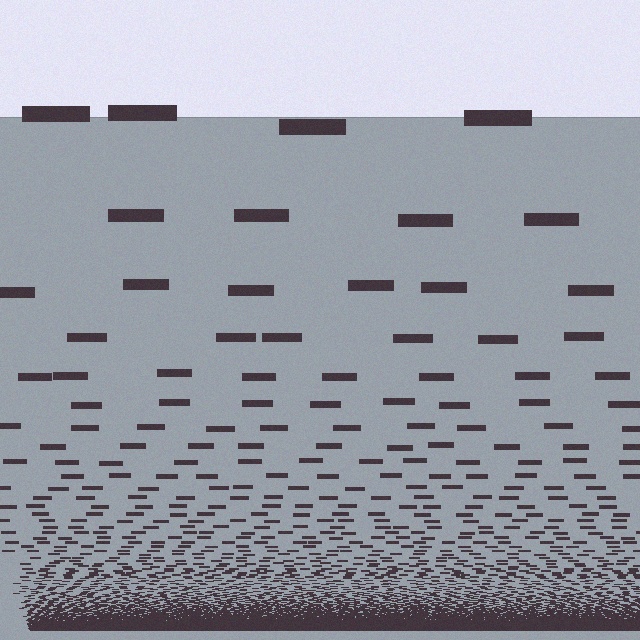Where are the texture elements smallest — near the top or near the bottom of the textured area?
Near the bottom.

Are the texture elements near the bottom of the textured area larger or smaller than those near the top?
Smaller. The gradient is inverted — elements near the bottom are smaller and denser.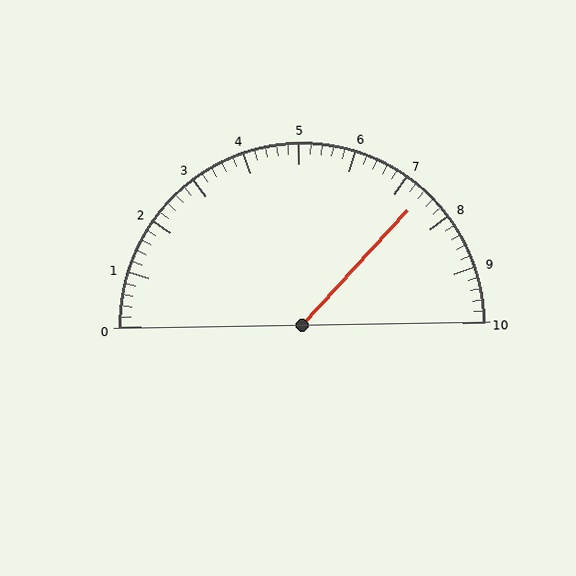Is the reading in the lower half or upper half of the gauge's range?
The reading is in the upper half of the range (0 to 10).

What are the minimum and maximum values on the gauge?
The gauge ranges from 0 to 10.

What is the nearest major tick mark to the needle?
The nearest major tick mark is 7.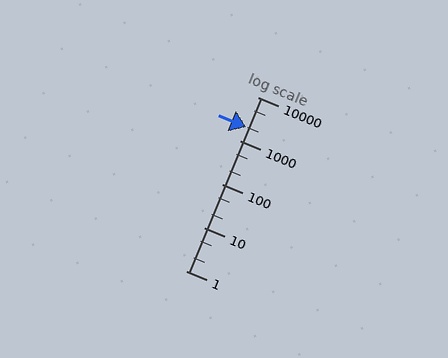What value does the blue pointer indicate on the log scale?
The pointer indicates approximately 2000.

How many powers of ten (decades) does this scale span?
The scale spans 4 decades, from 1 to 10000.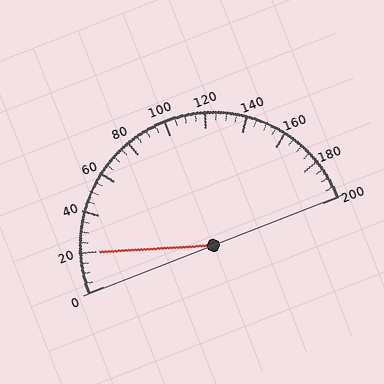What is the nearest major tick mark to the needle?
The nearest major tick mark is 20.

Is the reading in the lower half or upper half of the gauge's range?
The reading is in the lower half of the range (0 to 200).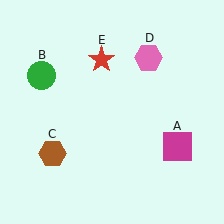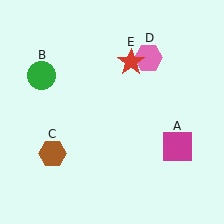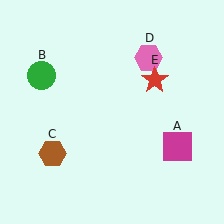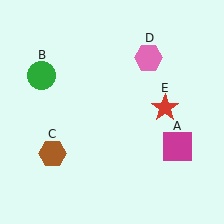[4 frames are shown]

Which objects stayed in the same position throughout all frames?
Magenta square (object A) and green circle (object B) and brown hexagon (object C) and pink hexagon (object D) remained stationary.